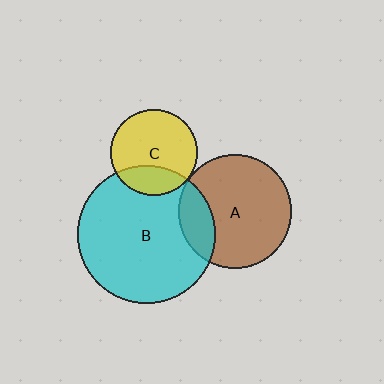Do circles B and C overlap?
Yes.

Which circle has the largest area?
Circle B (cyan).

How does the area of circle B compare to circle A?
Approximately 1.5 times.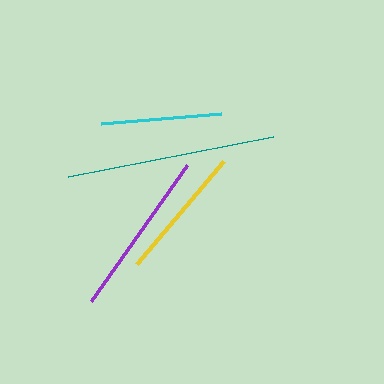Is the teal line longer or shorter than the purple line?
The teal line is longer than the purple line.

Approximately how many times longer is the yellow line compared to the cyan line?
The yellow line is approximately 1.1 times the length of the cyan line.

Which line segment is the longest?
The teal line is the longest at approximately 209 pixels.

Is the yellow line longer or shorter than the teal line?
The teal line is longer than the yellow line.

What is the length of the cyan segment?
The cyan segment is approximately 121 pixels long.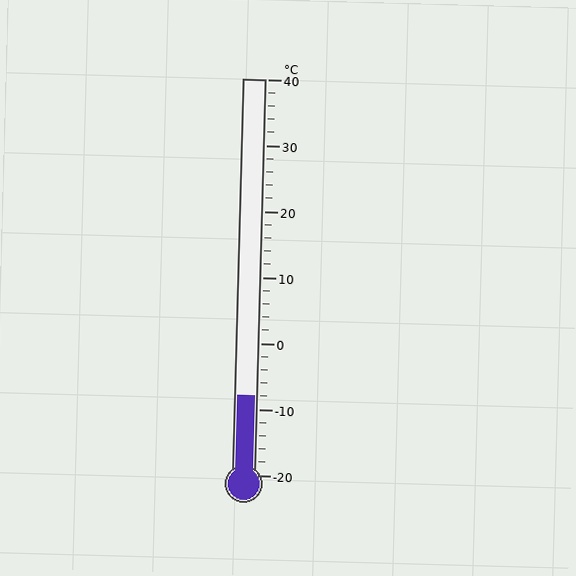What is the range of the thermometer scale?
The thermometer scale ranges from -20°C to 40°C.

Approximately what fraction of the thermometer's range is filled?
The thermometer is filled to approximately 20% of its range.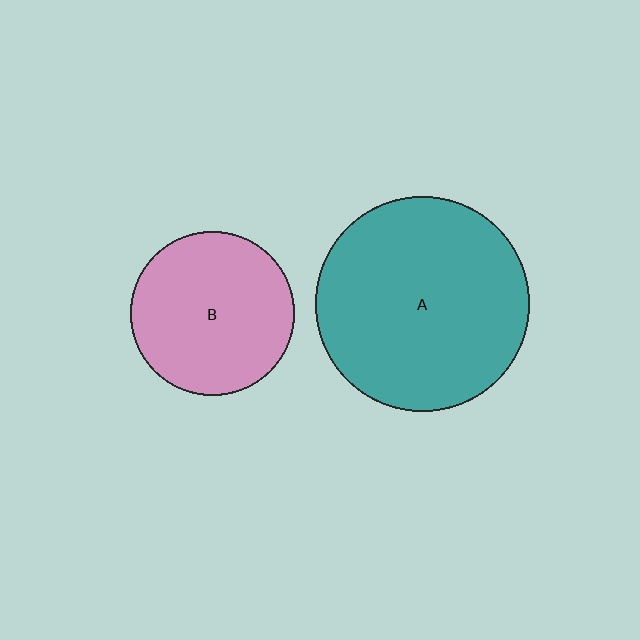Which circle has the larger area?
Circle A (teal).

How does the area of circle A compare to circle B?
Approximately 1.7 times.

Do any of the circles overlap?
No, none of the circles overlap.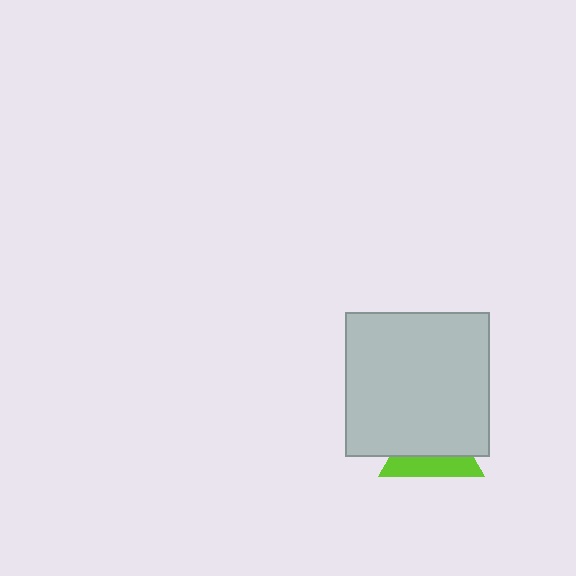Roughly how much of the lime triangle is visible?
A small part of it is visible (roughly 38%).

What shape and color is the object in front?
The object in front is a light gray square.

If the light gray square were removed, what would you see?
You would see the complete lime triangle.